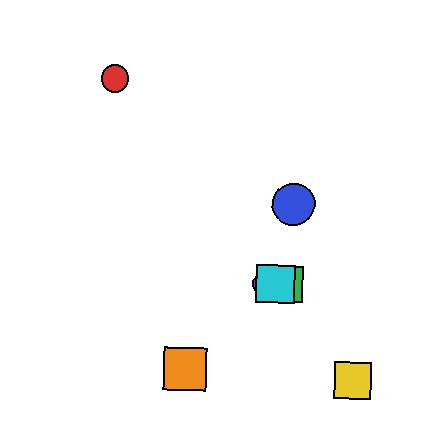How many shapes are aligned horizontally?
3 shapes (the green square, the purple circle, the cyan square) are aligned horizontally.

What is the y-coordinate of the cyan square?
The cyan square is at y≈284.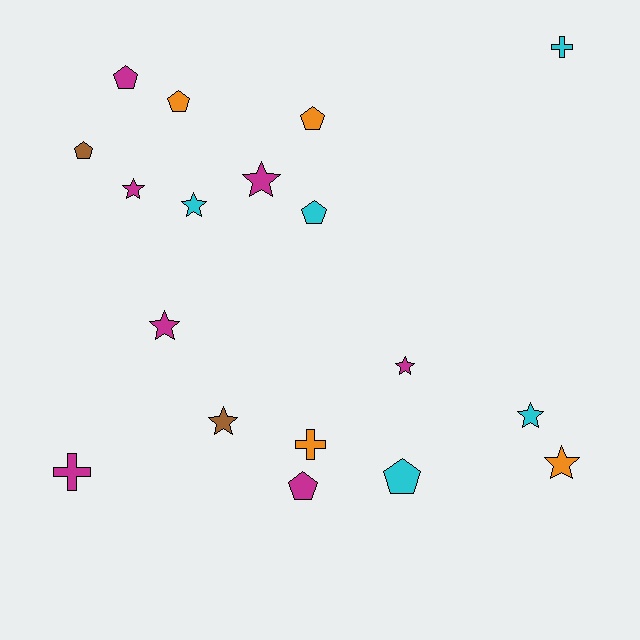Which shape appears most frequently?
Star, with 8 objects.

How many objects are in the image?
There are 18 objects.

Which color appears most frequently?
Magenta, with 7 objects.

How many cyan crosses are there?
There is 1 cyan cross.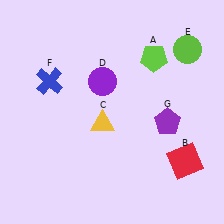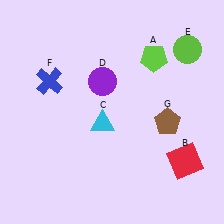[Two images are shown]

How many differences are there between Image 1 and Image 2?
There are 2 differences between the two images.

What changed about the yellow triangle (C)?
In Image 1, C is yellow. In Image 2, it changed to cyan.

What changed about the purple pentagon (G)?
In Image 1, G is purple. In Image 2, it changed to brown.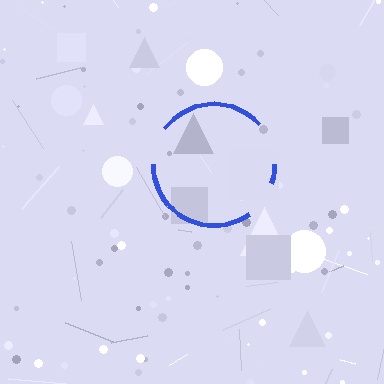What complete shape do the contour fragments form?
The contour fragments form a circle.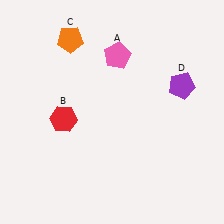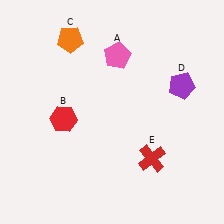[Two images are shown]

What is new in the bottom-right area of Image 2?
A red cross (E) was added in the bottom-right area of Image 2.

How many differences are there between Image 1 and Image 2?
There is 1 difference between the two images.